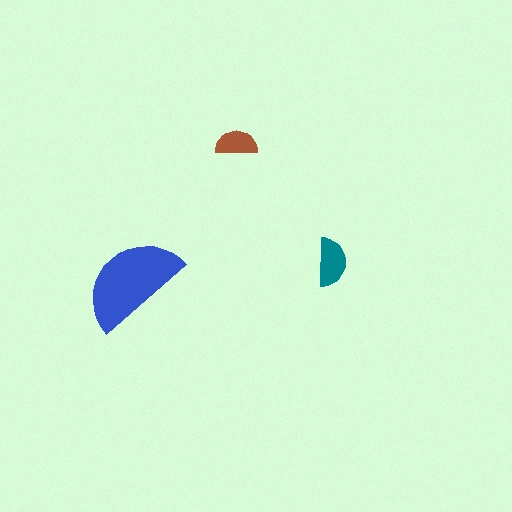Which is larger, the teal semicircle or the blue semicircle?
The blue one.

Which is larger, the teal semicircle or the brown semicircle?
The teal one.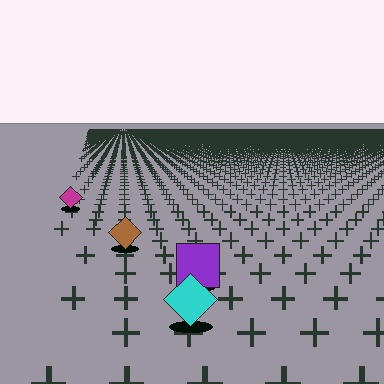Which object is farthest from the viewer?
The magenta diamond is farthest from the viewer. It appears smaller and the ground texture around it is denser.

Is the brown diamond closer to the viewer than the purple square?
No. The purple square is closer — you can tell from the texture gradient: the ground texture is coarser near it.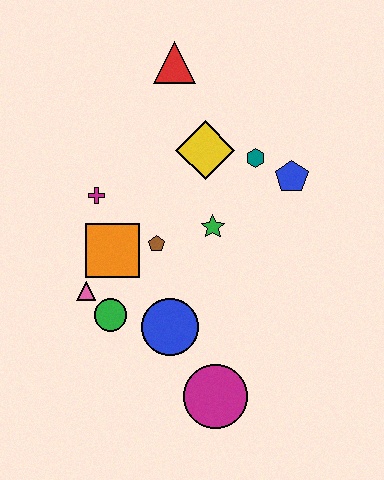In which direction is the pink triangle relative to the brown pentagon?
The pink triangle is to the left of the brown pentagon.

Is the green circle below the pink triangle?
Yes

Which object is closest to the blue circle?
The green circle is closest to the blue circle.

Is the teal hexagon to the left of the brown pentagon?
No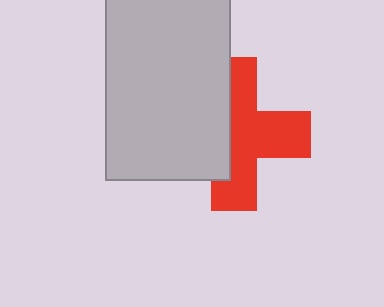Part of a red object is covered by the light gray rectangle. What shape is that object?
It is a cross.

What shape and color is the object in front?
The object in front is a light gray rectangle.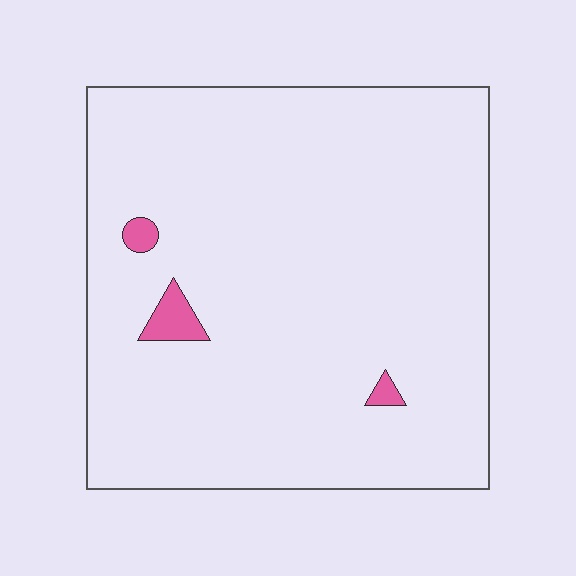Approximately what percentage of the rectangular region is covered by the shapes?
Approximately 5%.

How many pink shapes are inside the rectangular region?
3.